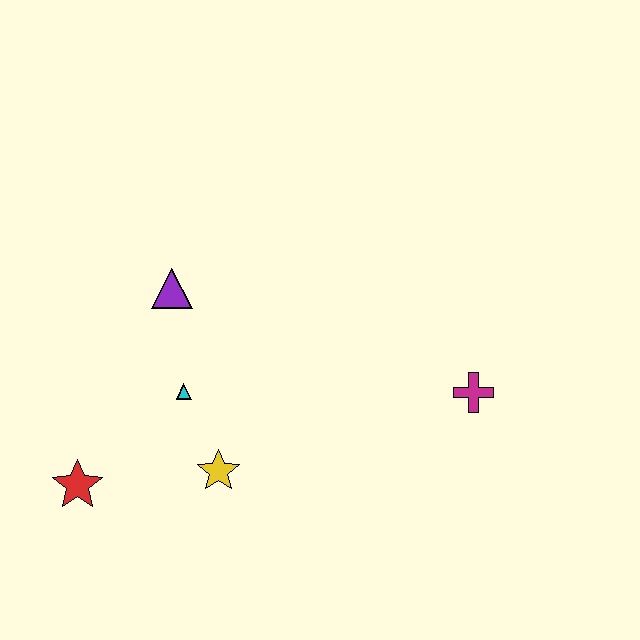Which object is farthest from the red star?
The magenta cross is farthest from the red star.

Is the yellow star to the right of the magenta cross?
No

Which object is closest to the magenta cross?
The yellow star is closest to the magenta cross.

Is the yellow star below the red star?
No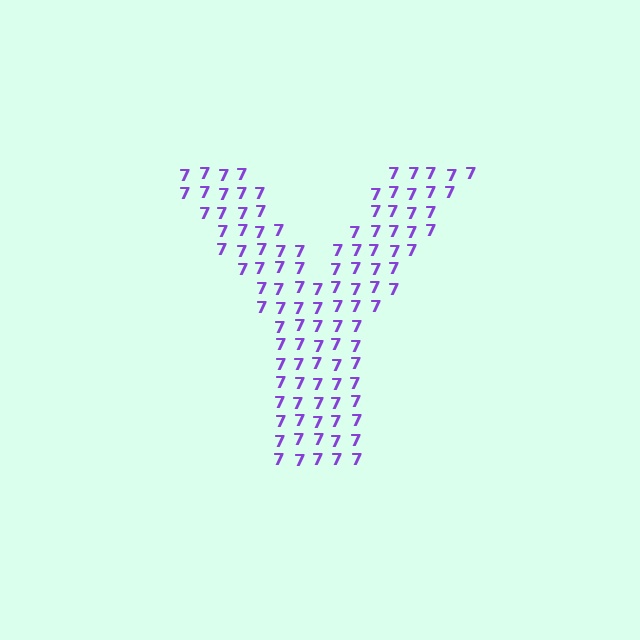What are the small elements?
The small elements are digit 7's.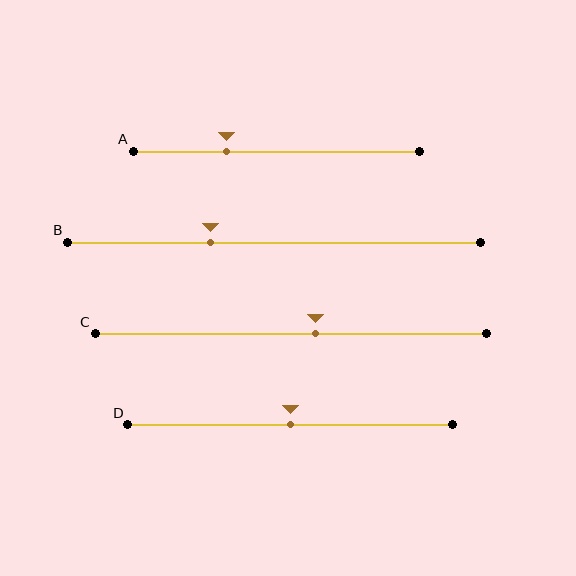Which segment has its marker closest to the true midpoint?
Segment D has its marker closest to the true midpoint.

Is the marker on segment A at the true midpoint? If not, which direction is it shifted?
No, the marker on segment A is shifted to the left by about 17% of the segment length.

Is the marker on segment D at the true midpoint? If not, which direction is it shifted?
Yes, the marker on segment D is at the true midpoint.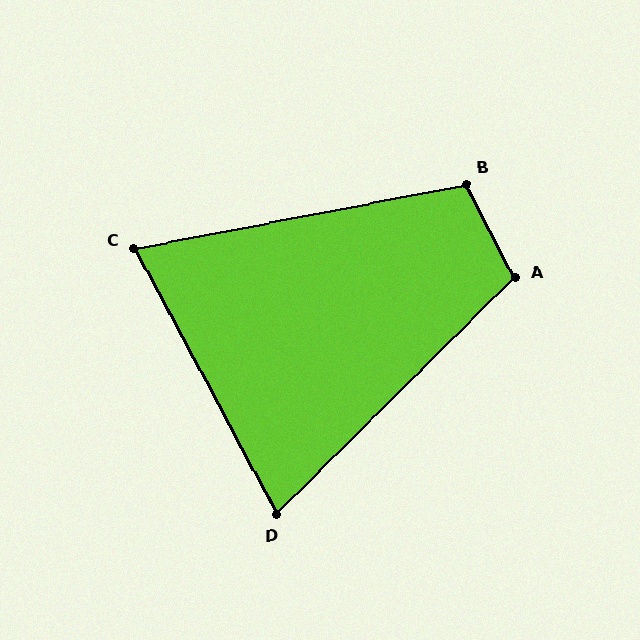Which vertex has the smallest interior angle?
C, at approximately 73 degrees.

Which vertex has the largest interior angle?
A, at approximately 107 degrees.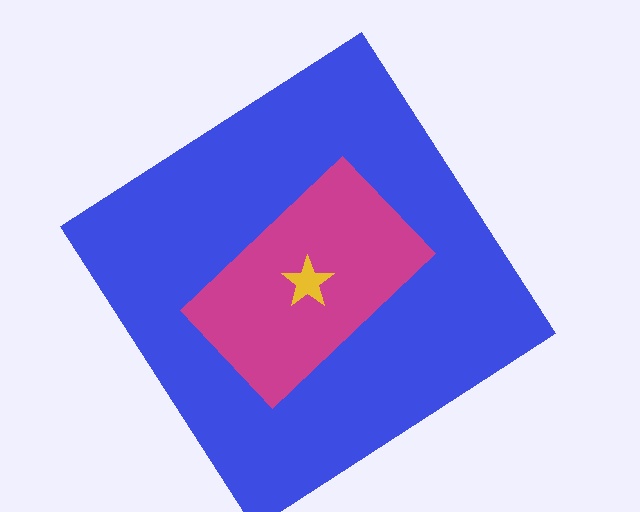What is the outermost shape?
The blue diamond.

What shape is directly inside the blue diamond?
The magenta rectangle.